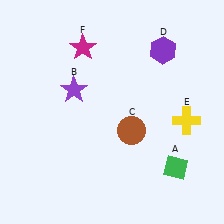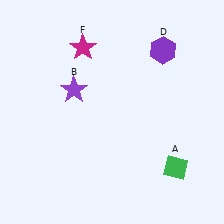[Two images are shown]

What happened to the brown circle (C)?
The brown circle (C) was removed in Image 2. It was in the bottom-right area of Image 1.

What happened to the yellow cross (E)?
The yellow cross (E) was removed in Image 2. It was in the bottom-right area of Image 1.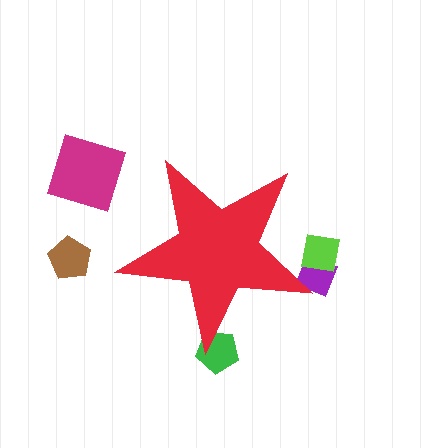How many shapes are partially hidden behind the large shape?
3 shapes are partially hidden.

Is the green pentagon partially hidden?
Yes, the green pentagon is partially hidden behind the red star.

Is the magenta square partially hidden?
No, the magenta square is fully visible.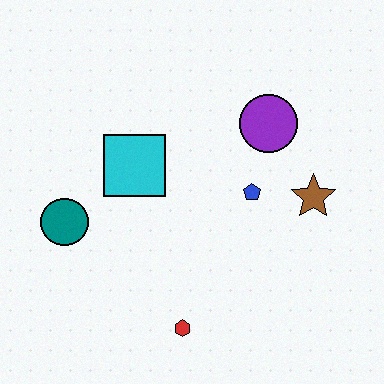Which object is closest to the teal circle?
The cyan square is closest to the teal circle.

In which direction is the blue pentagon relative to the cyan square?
The blue pentagon is to the right of the cyan square.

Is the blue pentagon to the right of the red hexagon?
Yes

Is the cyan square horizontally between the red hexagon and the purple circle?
No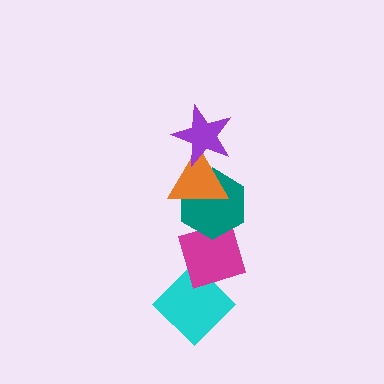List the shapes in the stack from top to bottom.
From top to bottom: the purple star, the orange triangle, the teal hexagon, the magenta diamond, the cyan diamond.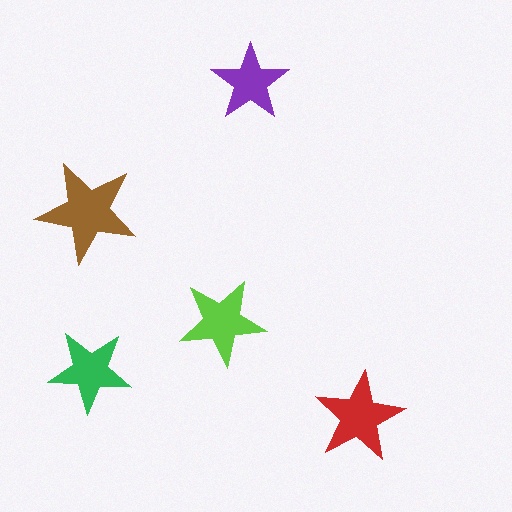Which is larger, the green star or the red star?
The red one.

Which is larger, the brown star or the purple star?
The brown one.